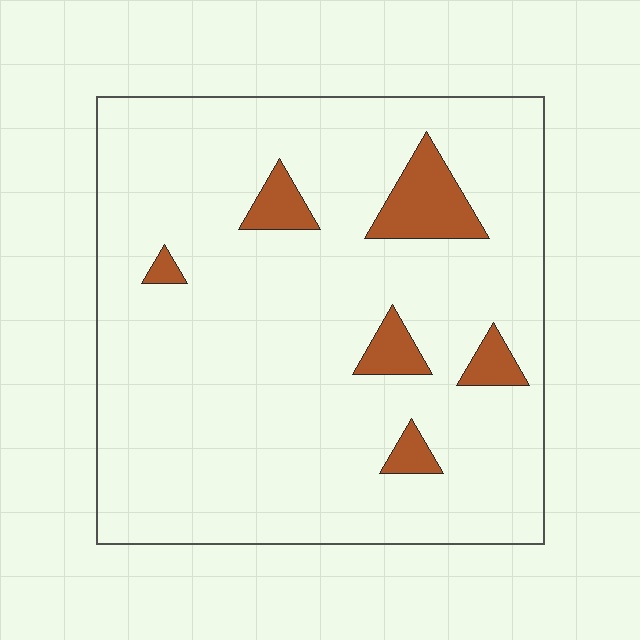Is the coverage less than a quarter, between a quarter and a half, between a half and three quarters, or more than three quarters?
Less than a quarter.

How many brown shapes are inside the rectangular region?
6.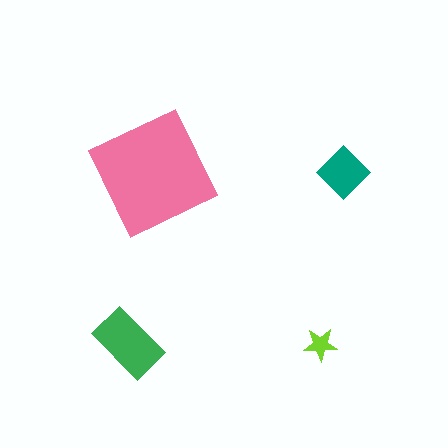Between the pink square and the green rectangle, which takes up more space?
The pink square.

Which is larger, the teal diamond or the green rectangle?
The green rectangle.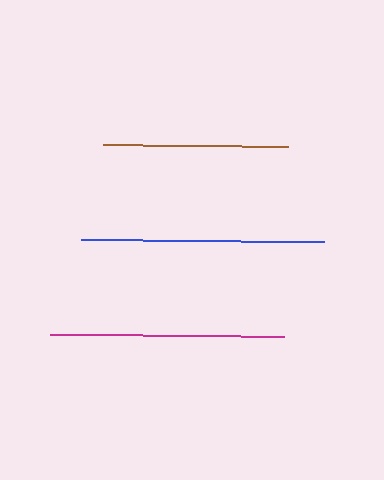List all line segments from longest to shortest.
From longest to shortest: blue, magenta, brown.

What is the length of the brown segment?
The brown segment is approximately 185 pixels long.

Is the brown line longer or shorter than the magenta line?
The magenta line is longer than the brown line.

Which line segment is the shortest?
The brown line is the shortest at approximately 185 pixels.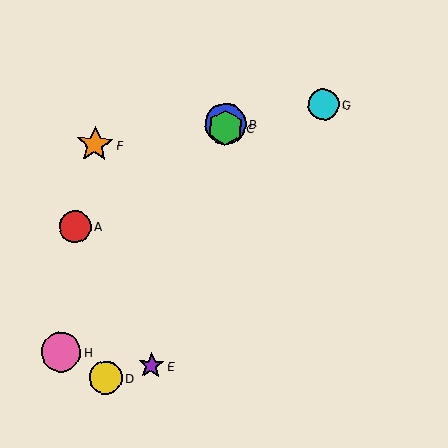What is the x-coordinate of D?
Object D is at x≈106.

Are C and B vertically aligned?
Yes, both are at x≈225.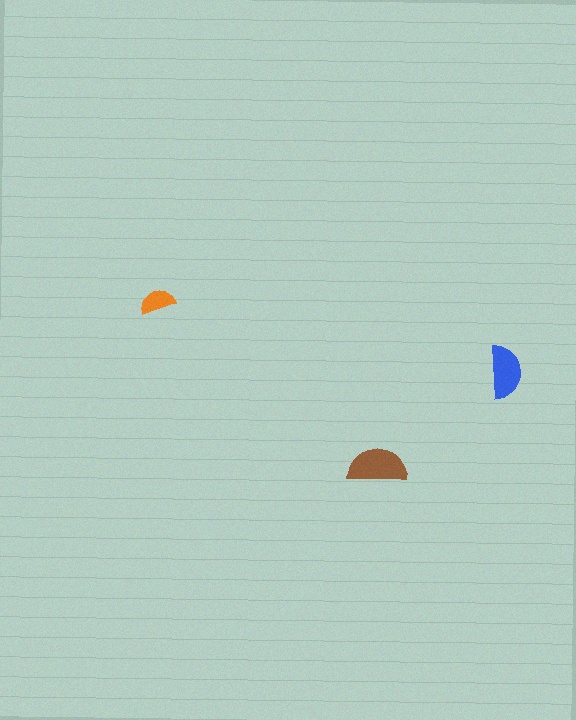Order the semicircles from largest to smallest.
the brown one, the blue one, the orange one.